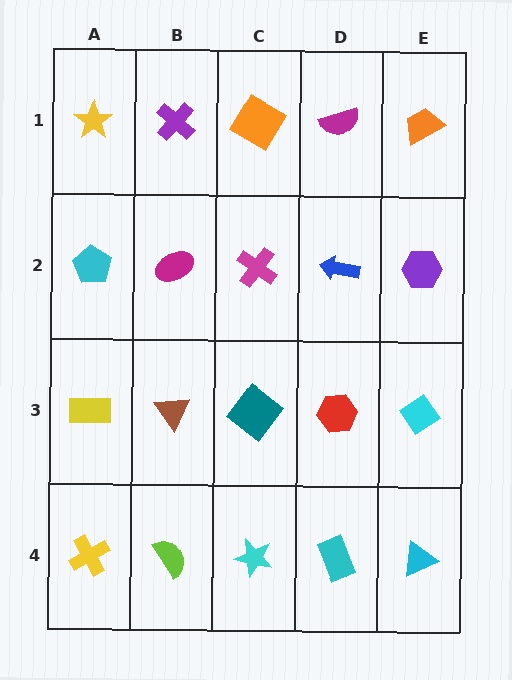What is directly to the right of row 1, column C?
A magenta semicircle.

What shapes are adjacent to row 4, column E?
A cyan diamond (row 3, column E), a cyan rectangle (row 4, column D).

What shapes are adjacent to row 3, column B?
A magenta ellipse (row 2, column B), a lime semicircle (row 4, column B), a yellow rectangle (row 3, column A), a teal diamond (row 3, column C).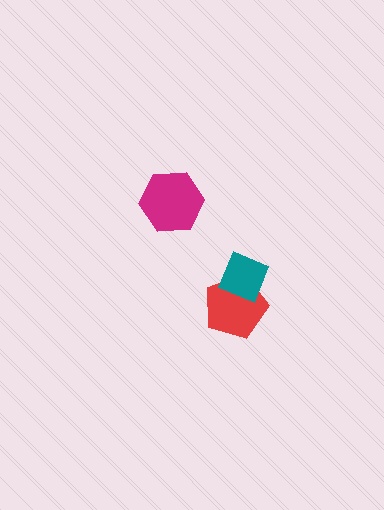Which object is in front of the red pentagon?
The teal diamond is in front of the red pentagon.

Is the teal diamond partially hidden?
No, no other shape covers it.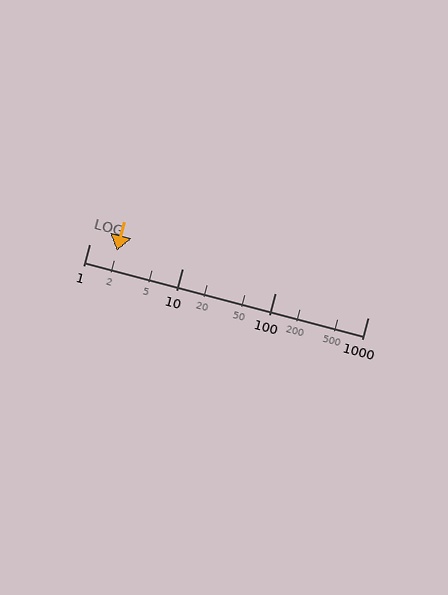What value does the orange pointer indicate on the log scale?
The pointer indicates approximately 2.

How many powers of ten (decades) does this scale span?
The scale spans 3 decades, from 1 to 1000.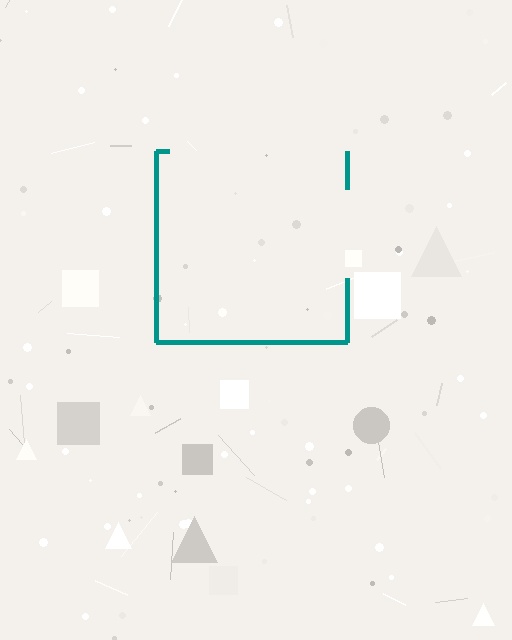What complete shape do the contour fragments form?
The contour fragments form a square.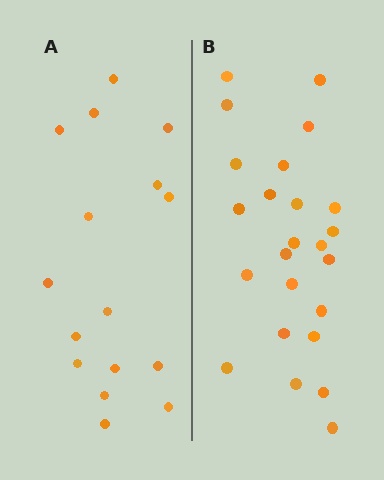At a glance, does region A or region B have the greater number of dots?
Region B (the right region) has more dots.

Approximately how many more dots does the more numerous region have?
Region B has roughly 8 or so more dots than region A.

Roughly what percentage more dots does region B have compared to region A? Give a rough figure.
About 50% more.